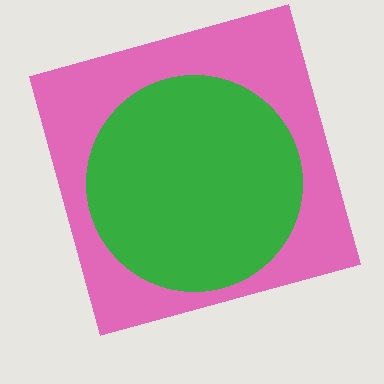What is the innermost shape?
The green circle.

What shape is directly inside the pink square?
The green circle.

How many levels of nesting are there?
2.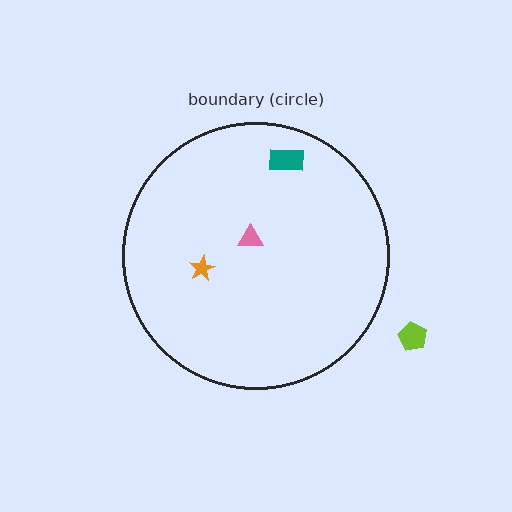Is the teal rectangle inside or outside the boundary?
Inside.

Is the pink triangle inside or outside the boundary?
Inside.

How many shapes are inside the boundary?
3 inside, 1 outside.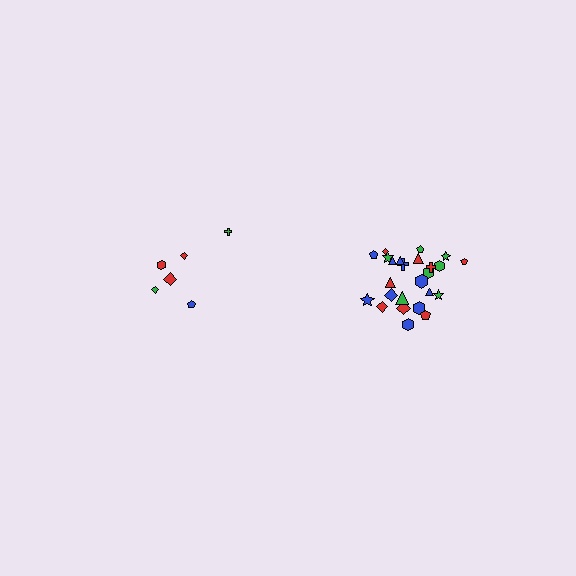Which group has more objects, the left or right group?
The right group.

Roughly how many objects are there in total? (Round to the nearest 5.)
Roughly 30 objects in total.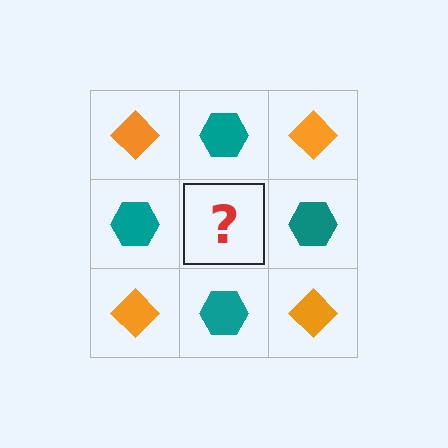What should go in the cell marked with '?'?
The missing cell should contain an orange diamond.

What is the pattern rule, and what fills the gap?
The rule is that it alternates orange diamond and teal hexagon in a checkerboard pattern. The gap should be filled with an orange diamond.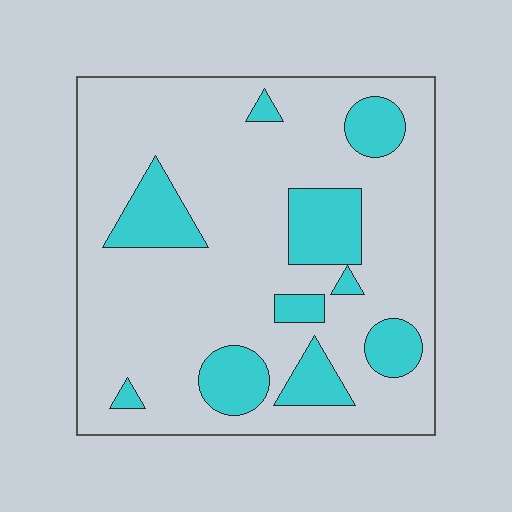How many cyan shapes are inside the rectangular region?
10.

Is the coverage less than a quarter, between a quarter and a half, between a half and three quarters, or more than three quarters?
Less than a quarter.